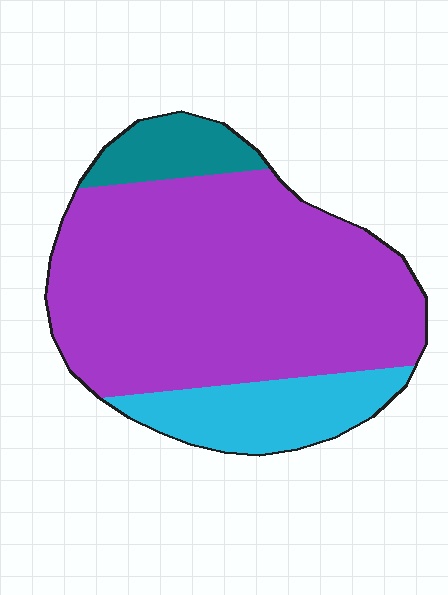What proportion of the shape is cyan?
Cyan takes up about one sixth (1/6) of the shape.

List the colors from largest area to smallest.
From largest to smallest: purple, cyan, teal.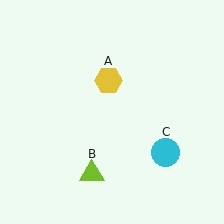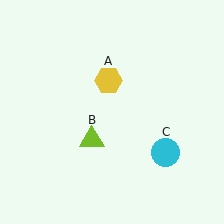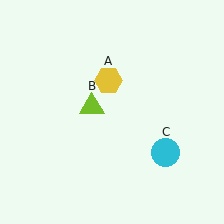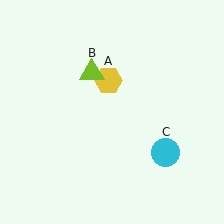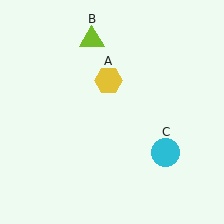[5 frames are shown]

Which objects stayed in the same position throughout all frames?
Yellow hexagon (object A) and cyan circle (object C) remained stationary.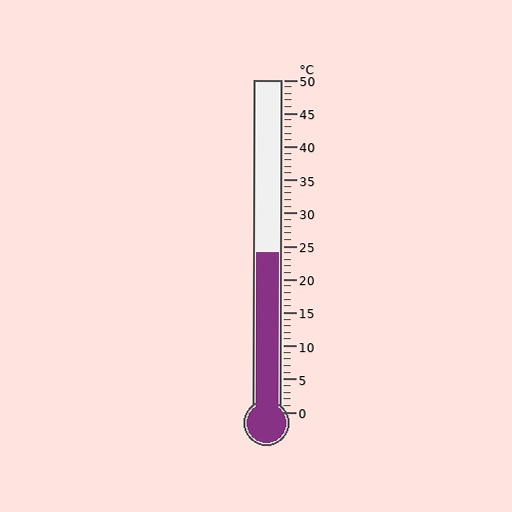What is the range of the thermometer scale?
The thermometer scale ranges from 0°C to 50°C.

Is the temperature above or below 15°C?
The temperature is above 15°C.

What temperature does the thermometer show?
The thermometer shows approximately 24°C.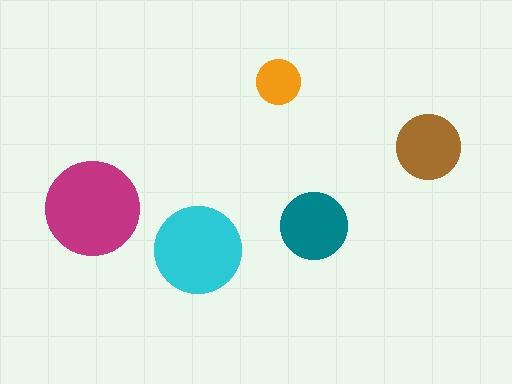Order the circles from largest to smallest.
the magenta one, the cyan one, the teal one, the brown one, the orange one.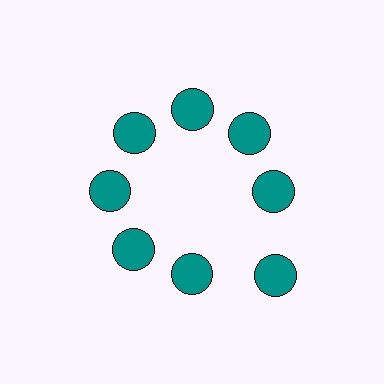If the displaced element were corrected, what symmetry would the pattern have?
It would have 8-fold rotational symmetry — the pattern would map onto itself every 45 degrees.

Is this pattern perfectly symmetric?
No. The 8 teal circles are arranged in a ring, but one element near the 4 o'clock position is pushed outward from the center, breaking the 8-fold rotational symmetry.